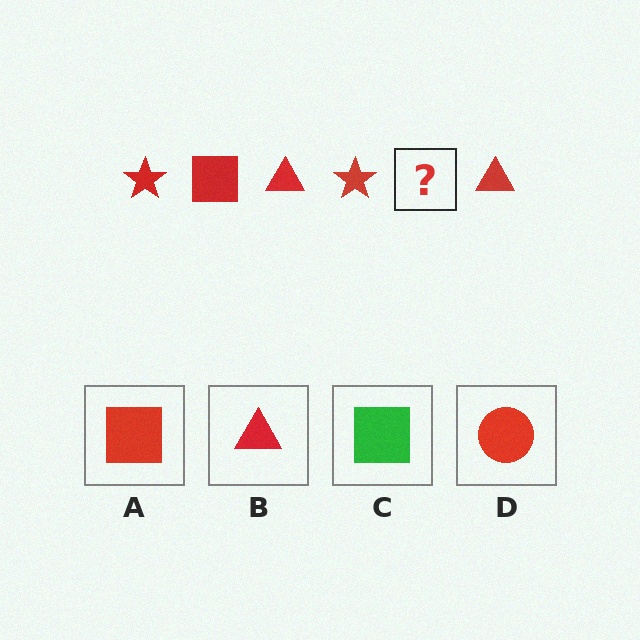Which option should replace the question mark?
Option A.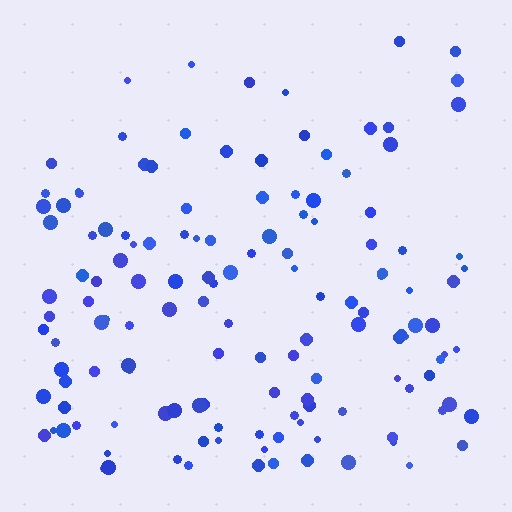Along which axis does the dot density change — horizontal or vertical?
Vertical.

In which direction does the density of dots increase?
From top to bottom, with the bottom side densest.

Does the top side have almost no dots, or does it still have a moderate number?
Still a moderate number, just noticeably fewer than the bottom.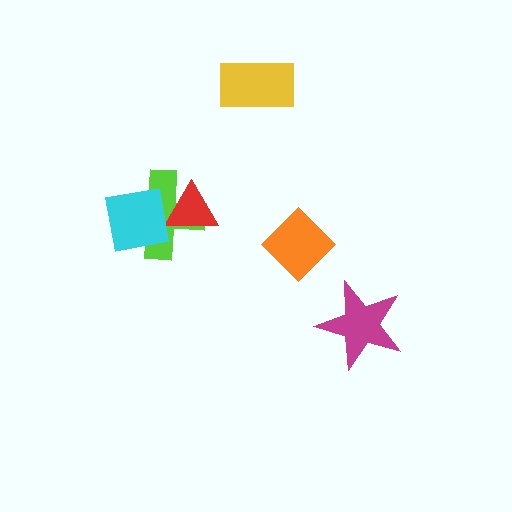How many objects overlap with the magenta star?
0 objects overlap with the magenta star.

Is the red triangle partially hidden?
Yes, it is partially covered by another shape.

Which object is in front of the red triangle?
The cyan square is in front of the red triangle.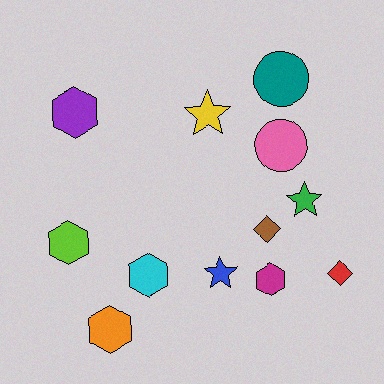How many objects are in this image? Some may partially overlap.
There are 12 objects.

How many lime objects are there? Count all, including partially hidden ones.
There is 1 lime object.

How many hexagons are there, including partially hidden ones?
There are 5 hexagons.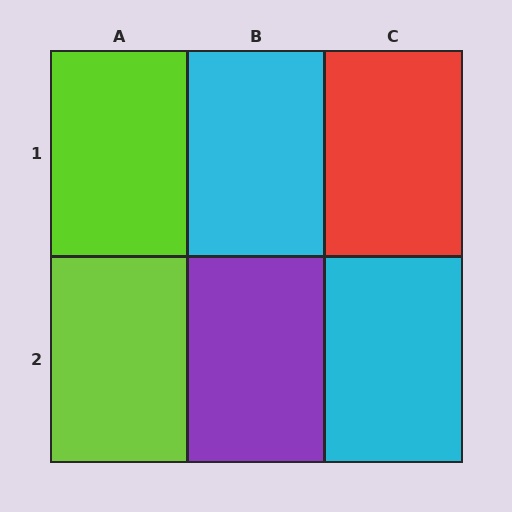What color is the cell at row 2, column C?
Cyan.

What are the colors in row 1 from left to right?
Lime, cyan, red.